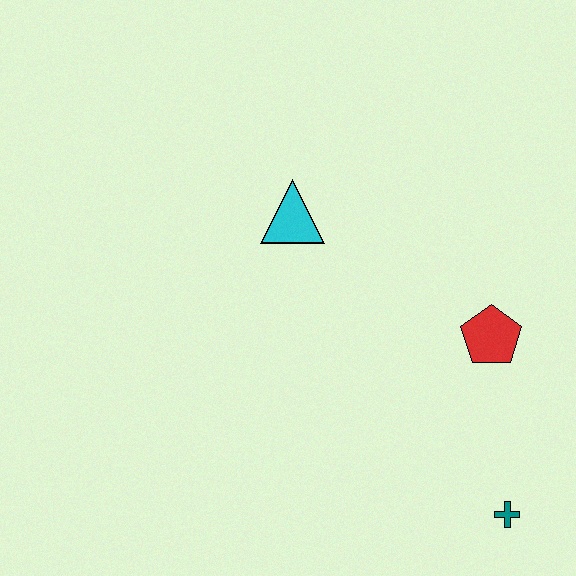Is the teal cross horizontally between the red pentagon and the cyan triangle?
No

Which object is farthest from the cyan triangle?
The teal cross is farthest from the cyan triangle.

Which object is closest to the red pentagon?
The teal cross is closest to the red pentagon.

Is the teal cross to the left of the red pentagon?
No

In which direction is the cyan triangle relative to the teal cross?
The cyan triangle is above the teal cross.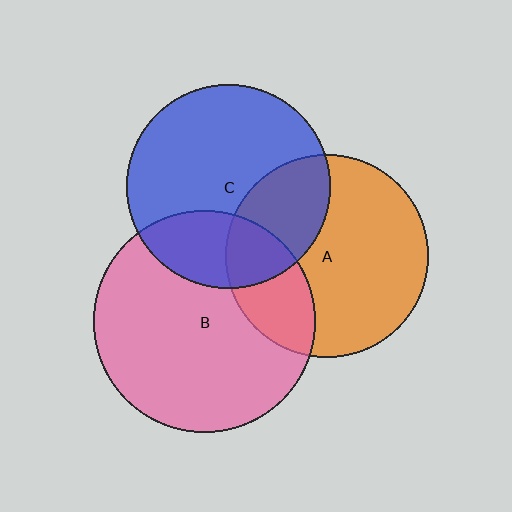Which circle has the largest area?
Circle B (pink).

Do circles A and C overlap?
Yes.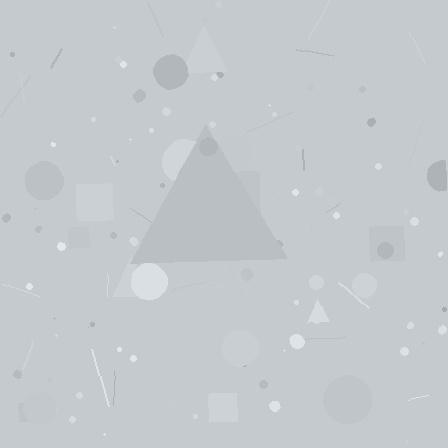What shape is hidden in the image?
A triangle is hidden in the image.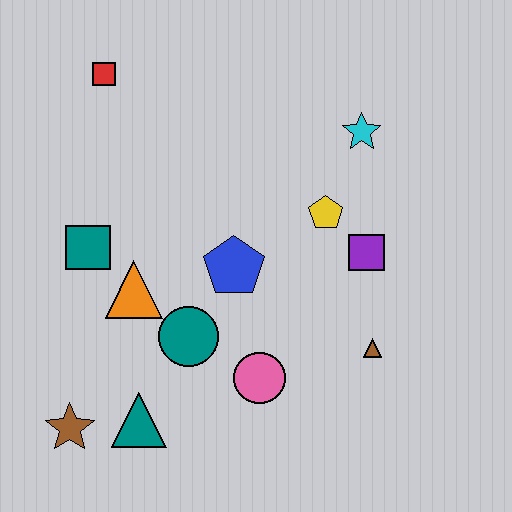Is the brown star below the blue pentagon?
Yes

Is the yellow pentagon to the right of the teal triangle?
Yes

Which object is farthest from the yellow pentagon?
The brown star is farthest from the yellow pentagon.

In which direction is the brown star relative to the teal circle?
The brown star is to the left of the teal circle.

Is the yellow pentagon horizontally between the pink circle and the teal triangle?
No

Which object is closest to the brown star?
The teal triangle is closest to the brown star.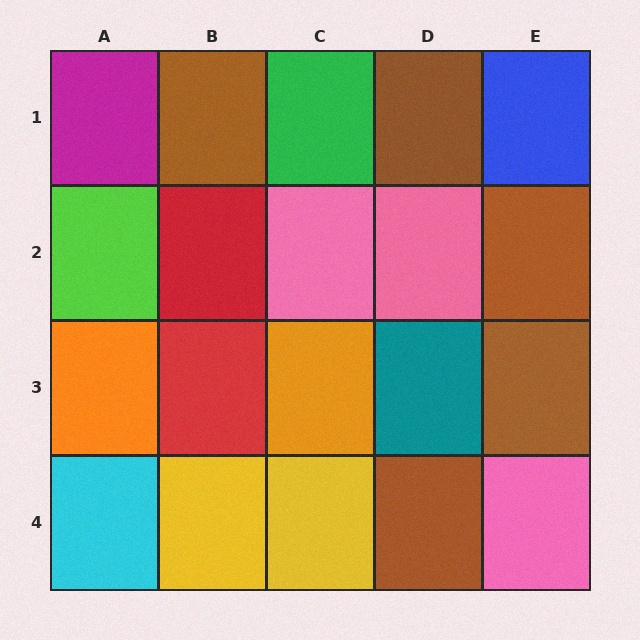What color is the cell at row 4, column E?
Pink.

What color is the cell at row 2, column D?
Pink.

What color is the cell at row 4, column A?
Cyan.